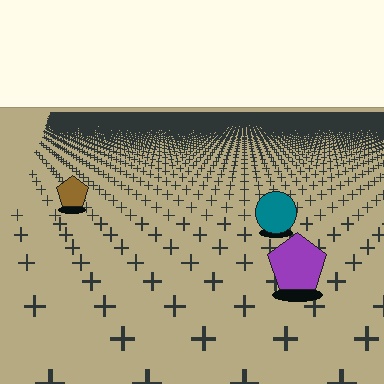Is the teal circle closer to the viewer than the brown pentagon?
Yes. The teal circle is closer — you can tell from the texture gradient: the ground texture is coarser near it.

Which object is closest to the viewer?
The purple pentagon is closest. The texture marks near it are larger and more spread out.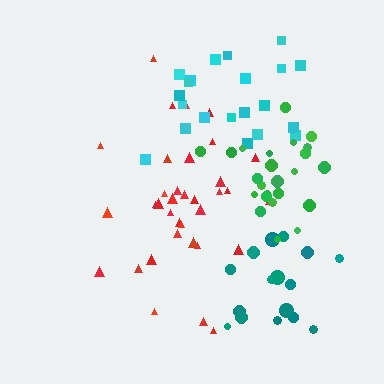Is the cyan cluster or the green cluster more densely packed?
Green.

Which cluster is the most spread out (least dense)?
Cyan.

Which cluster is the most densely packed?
Green.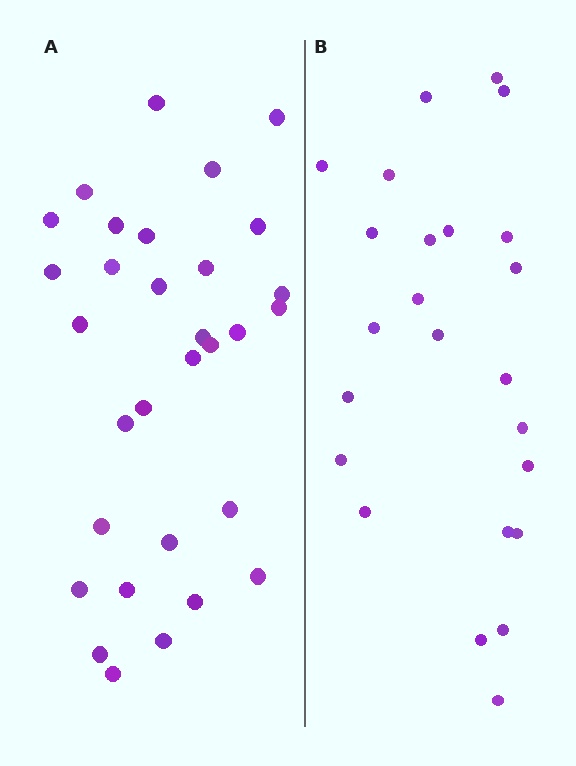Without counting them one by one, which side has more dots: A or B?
Region A (the left region) has more dots.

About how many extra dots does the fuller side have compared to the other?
Region A has roughly 8 or so more dots than region B.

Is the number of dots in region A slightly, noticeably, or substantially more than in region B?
Region A has noticeably more, but not dramatically so. The ratio is roughly 1.3 to 1.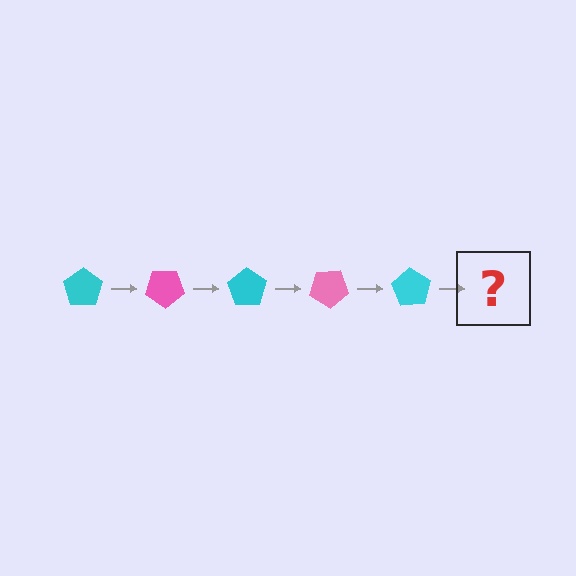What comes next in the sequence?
The next element should be a pink pentagon, rotated 175 degrees from the start.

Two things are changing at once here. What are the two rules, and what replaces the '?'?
The two rules are that it rotates 35 degrees each step and the color cycles through cyan and pink. The '?' should be a pink pentagon, rotated 175 degrees from the start.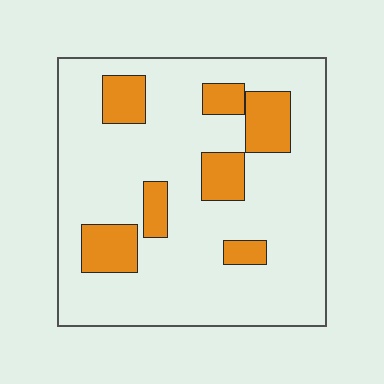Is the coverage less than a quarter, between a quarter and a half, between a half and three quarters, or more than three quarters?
Less than a quarter.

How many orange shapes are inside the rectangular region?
7.